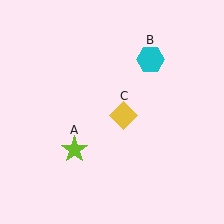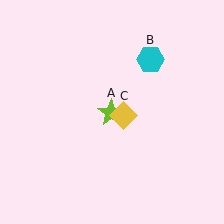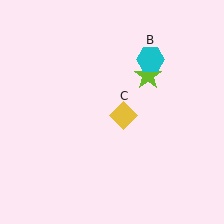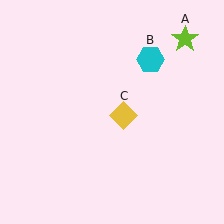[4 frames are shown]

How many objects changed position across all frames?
1 object changed position: lime star (object A).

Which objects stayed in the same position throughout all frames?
Cyan hexagon (object B) and yellow diamond (object C) remained stationary.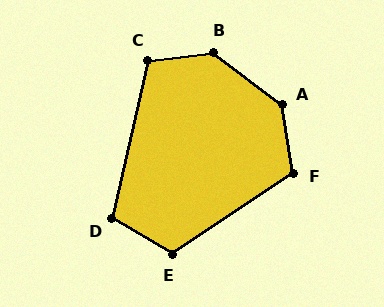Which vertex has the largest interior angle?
B, at approximately 136 degrees.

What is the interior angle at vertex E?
Approximately 115 degrees (obtuse).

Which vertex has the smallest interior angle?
D, at approximately 108 degrees.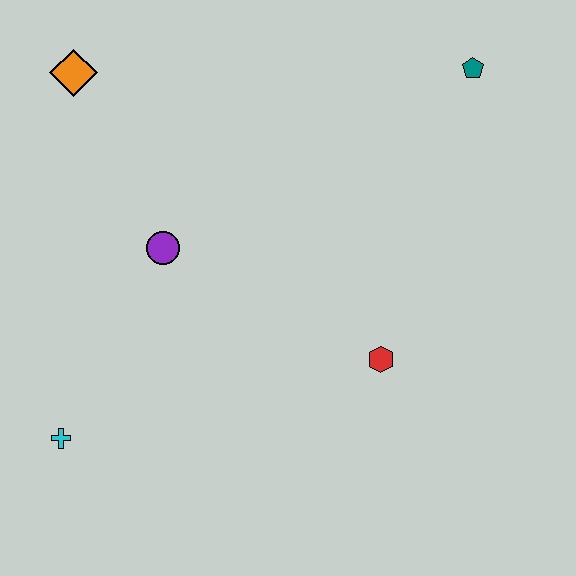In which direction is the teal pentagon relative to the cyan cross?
The teal pentagon is to the right of the cyan cross.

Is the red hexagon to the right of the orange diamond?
Yes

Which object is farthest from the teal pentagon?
The cyan cross is farthest from the teal pentagon.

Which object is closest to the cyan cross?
The purple circle is closest to the cyan cross.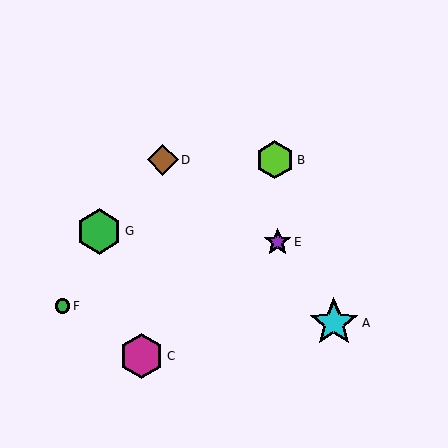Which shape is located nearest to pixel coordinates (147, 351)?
The magenta hexagon (labeled C) at (141, 356) is nearest to that location.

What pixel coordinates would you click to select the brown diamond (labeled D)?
Click at (163, 160) to select the brown diamond D.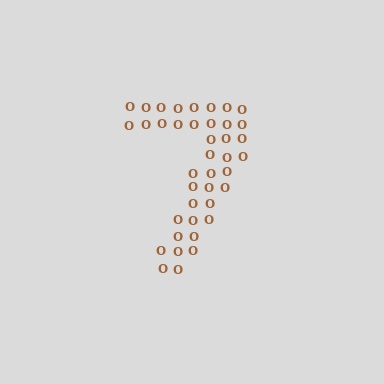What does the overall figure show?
The overall figure shows the digit 7.